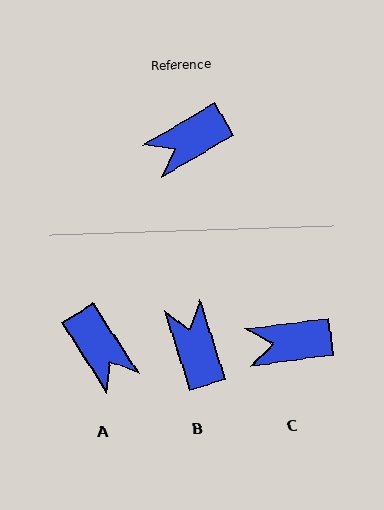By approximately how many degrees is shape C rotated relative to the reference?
Approximately 23 degrees clockwise.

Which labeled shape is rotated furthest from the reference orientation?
B, about 103 degrees away.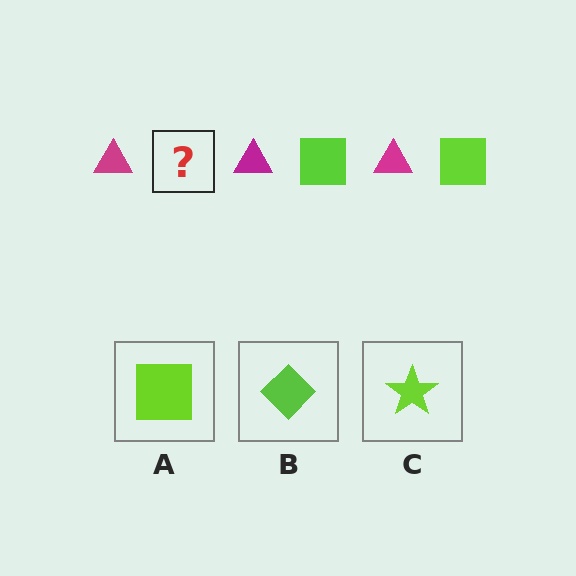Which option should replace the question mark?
Option A.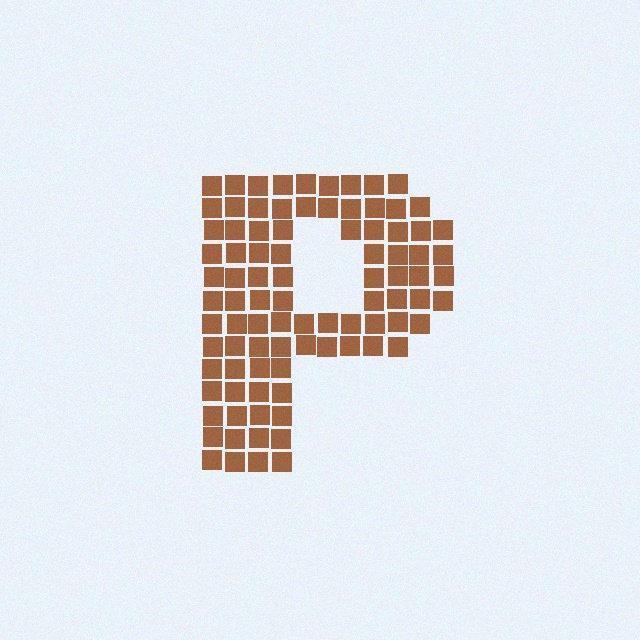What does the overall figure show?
The overall figure shows the letter P.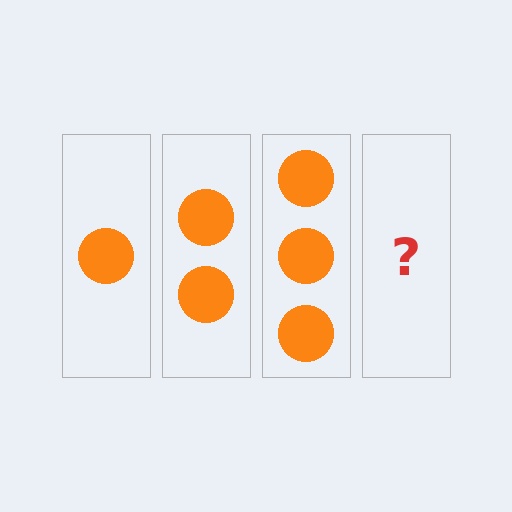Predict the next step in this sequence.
The next step is 4 circles.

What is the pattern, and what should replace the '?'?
The pattern is that each step adds one more circle. The '?' should be 4 circles.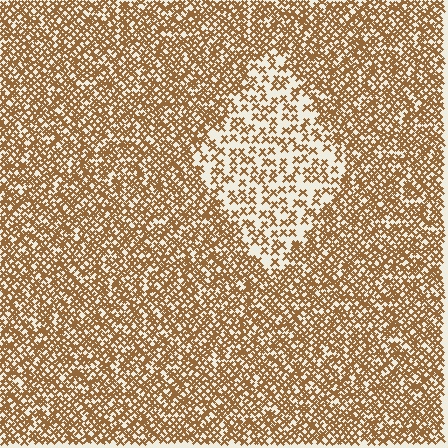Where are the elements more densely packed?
The elements are more densely packed outside the diamond boundary.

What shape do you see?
I see a diamond.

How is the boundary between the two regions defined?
The boundary is defined by a change in element density (approximately 2.2x ratio). All elements are the same color, size, and shape.